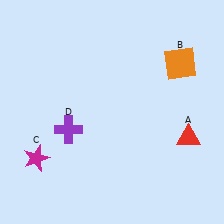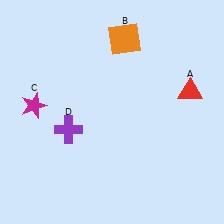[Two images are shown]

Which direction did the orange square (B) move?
The orange square (B) moved left.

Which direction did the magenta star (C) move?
The magenta star (C) moved up.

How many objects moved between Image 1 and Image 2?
3 objects moved between the two images.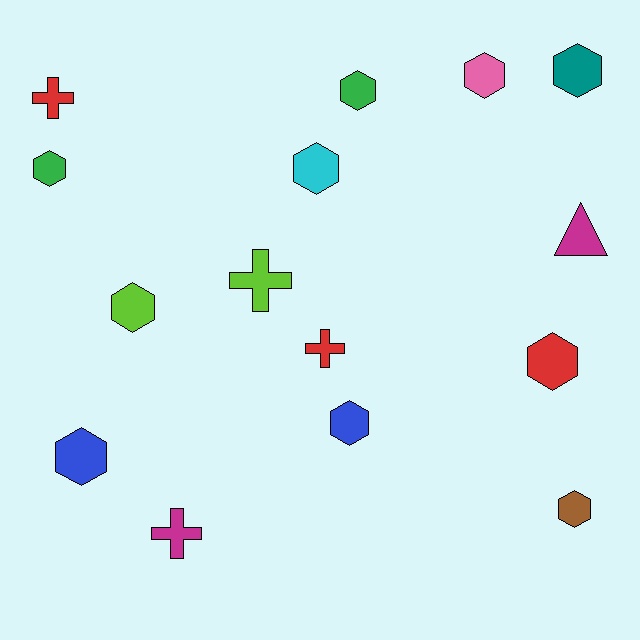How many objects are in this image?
There are 15 objects.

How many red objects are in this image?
There are 3 red objects.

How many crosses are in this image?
There are 4 crosses.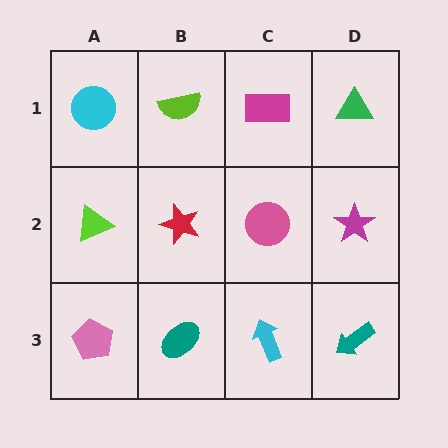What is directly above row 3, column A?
A lime triangle.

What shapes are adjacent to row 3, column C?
A pink circle (row 2, column C), a teal ellipse (row 3, column B), a teal arrow (row 3, column D).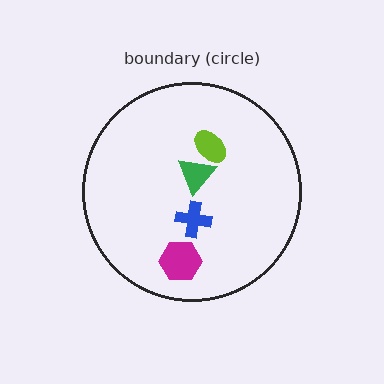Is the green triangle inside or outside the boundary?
Inside.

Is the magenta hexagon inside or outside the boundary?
Inside.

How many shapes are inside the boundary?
4 inside, 0 outside.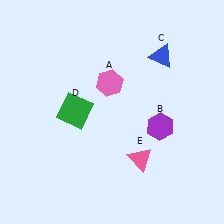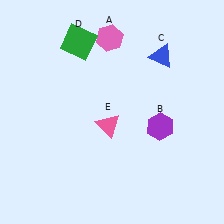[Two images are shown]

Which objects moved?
The objects that moved are: the pink hexagon (A), the green square (D), the pink triangle (E).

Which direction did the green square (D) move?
The green square (D) moved up.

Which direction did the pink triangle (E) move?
The pink triangle (E) moved up.